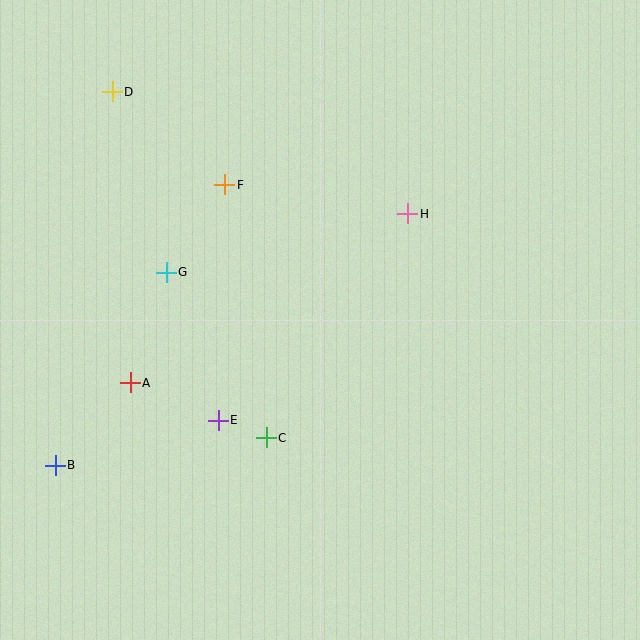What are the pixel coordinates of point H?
Point H is at (408, 214).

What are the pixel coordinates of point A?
Point A is at (130, 383).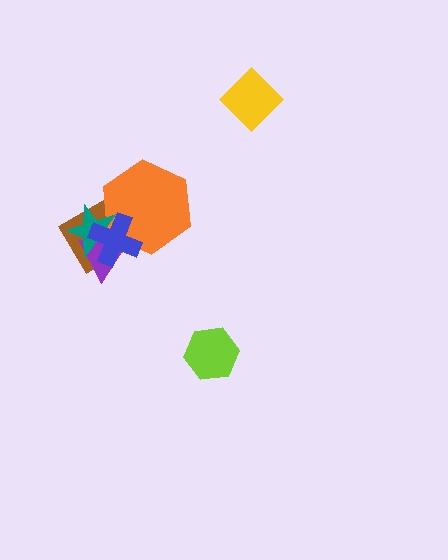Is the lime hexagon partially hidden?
No, no other shape covers it.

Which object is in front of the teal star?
The blue cross is in front of the teal star.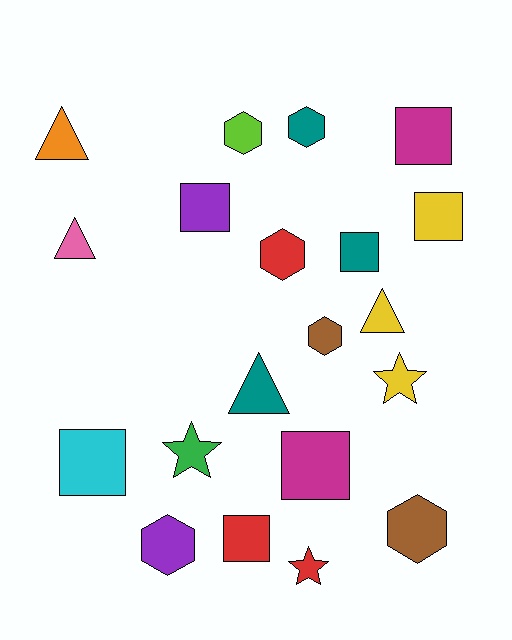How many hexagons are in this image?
There are 6 hexagons.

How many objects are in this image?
There are 20 objects.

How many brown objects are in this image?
There are 2 brown objects.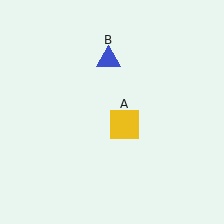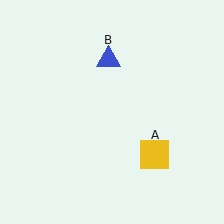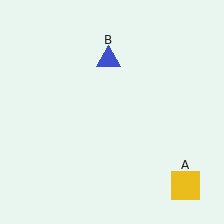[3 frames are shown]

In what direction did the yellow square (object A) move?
The yellow square (object A) moved down and to the right.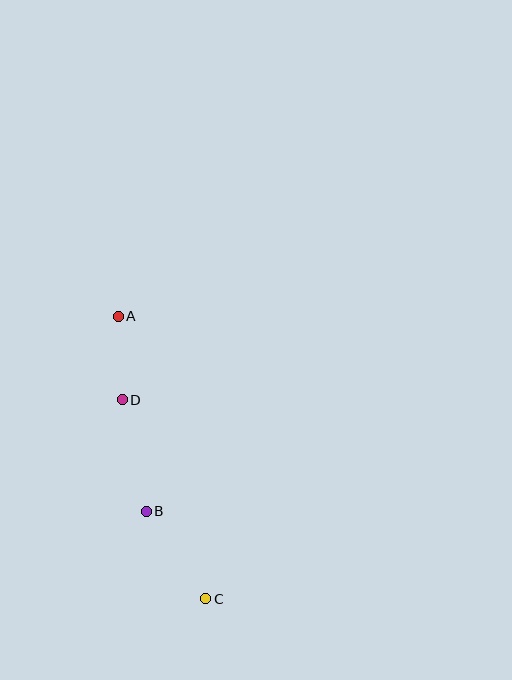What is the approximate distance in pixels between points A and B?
The distance between A and B is approximately 197 pixels.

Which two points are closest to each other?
Points A and D are closest to each other.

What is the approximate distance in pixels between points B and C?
The distance between B and C is approximately 106 pixels.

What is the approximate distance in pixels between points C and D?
The distance between C and D is approximately 215 pixels.